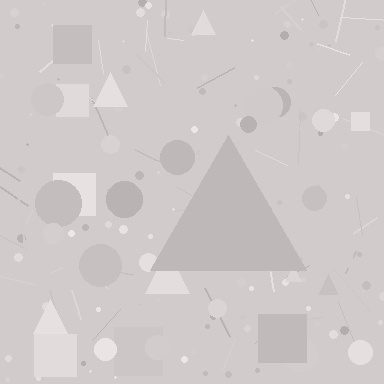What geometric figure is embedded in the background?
A triangle is embedded in the background.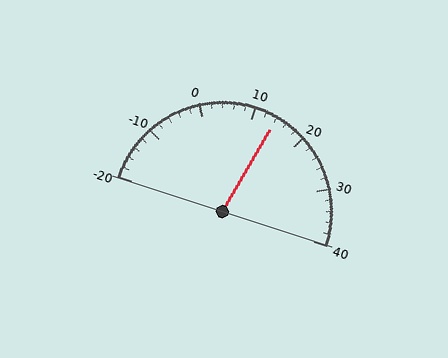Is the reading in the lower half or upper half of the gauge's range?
The reading is in the upper half of the range (-20 to 40).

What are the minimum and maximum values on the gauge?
The gauge ranges from -20 to 40.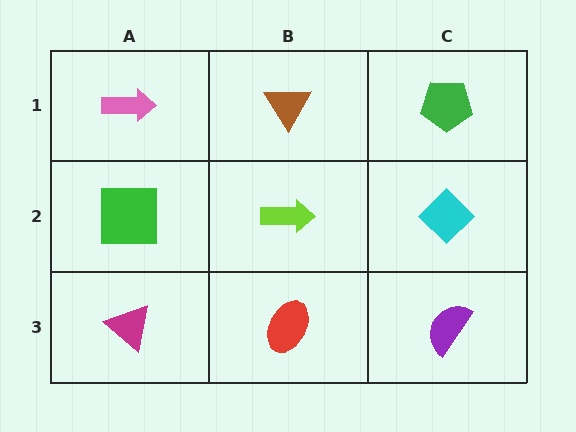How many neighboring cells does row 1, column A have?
2.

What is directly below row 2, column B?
A red ellipse.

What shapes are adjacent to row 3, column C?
A cyan diamond (row 2, column C), a red ellipse (row 3, column B).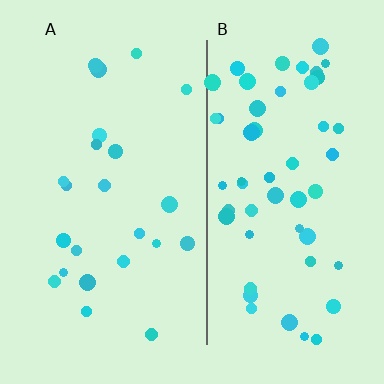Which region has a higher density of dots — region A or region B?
B (the right).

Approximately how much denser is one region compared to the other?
Approximately 2.4× — region B over region A.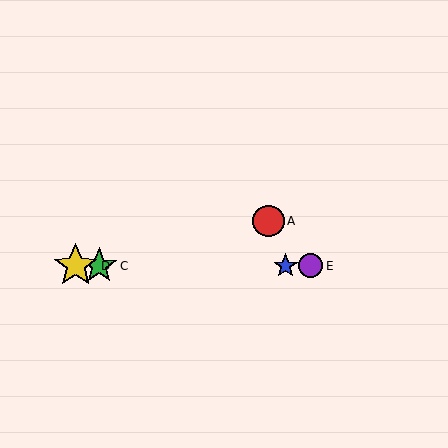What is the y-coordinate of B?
Object B is at y≈266.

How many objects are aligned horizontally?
4 objects (B, C, D, E) are aligned horizontally.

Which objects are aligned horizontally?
Objects B, C, D, E are aligned horizontally.